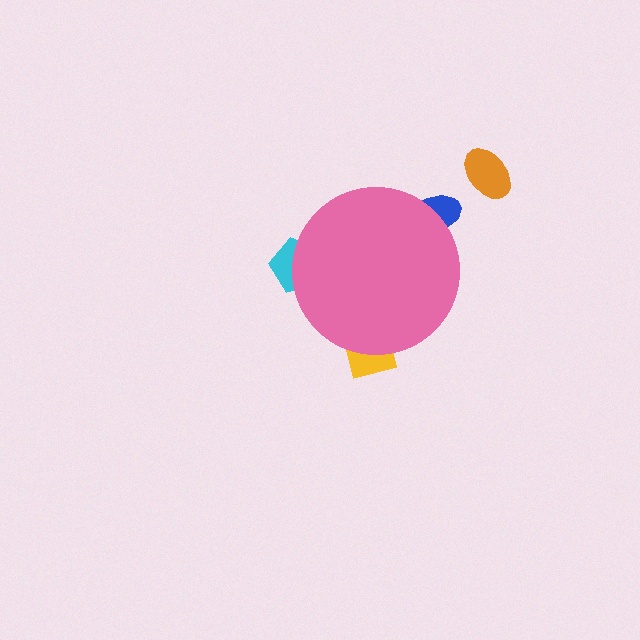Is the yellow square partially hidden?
Yes, the yellow square is partially hidden behind the pink circle.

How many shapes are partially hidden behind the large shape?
3 shapes are partially hidden.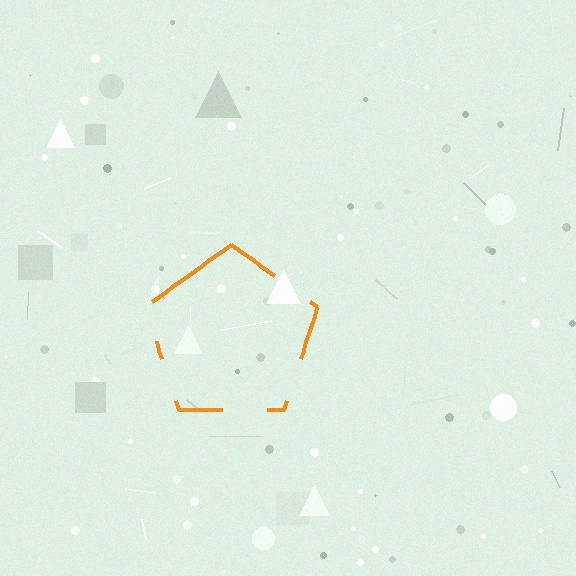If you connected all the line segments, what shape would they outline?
They would outline a pentagon.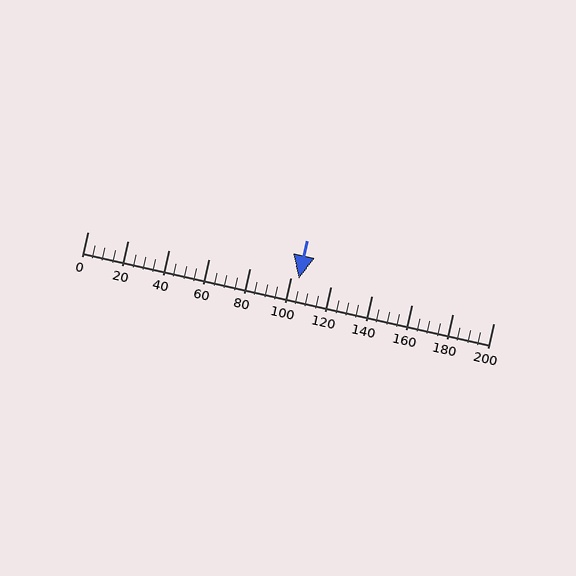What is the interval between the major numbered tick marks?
The major tick marks are spaced 20 units apart.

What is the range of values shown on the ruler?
The ruler shows values from 0 to 200.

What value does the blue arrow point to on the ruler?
The blue arrow points to approximately 104.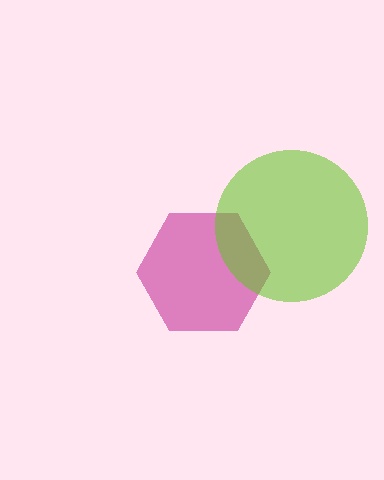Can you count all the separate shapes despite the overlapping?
Yes, there are 2 separate shapes.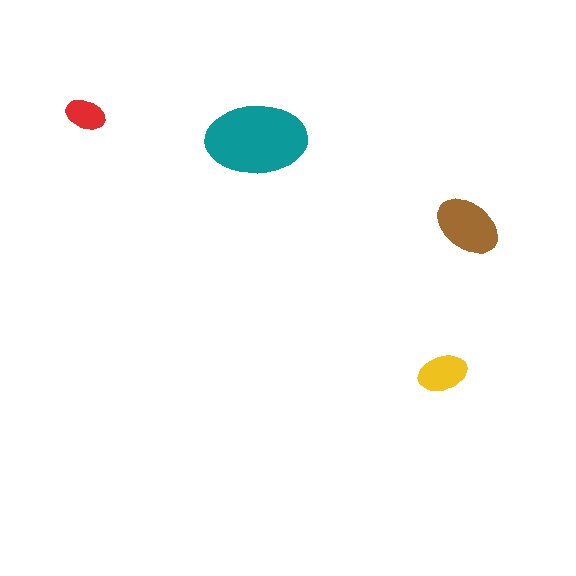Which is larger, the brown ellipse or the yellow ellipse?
The brown one.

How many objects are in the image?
There are 4 objects in the image.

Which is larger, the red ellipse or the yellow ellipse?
The yellow one.